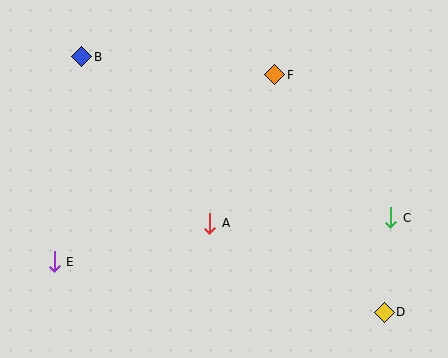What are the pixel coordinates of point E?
Point E is at (54, 262).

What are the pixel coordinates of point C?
Point C is at (391, 218).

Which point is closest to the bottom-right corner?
Point D is closest to the bottom-right corner.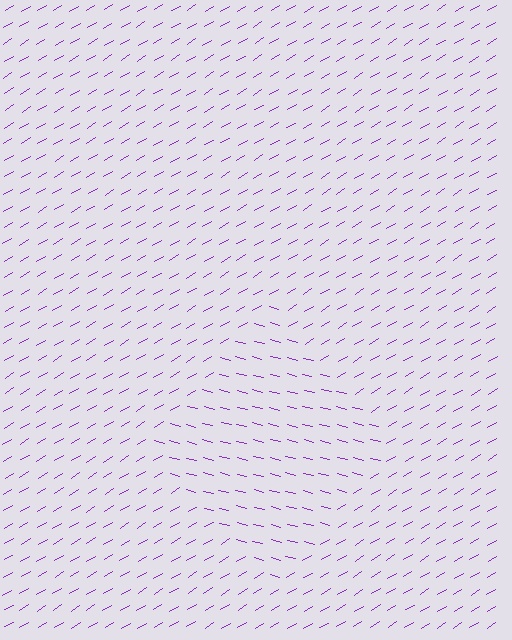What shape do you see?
I see a diamond.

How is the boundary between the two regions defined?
The boundary is defined purely by a change in line orientation (approximately 45 degrees difference). All lines are the same color and thickness.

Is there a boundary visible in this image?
Yes, there is a texture boundary formed by a change in line orientation.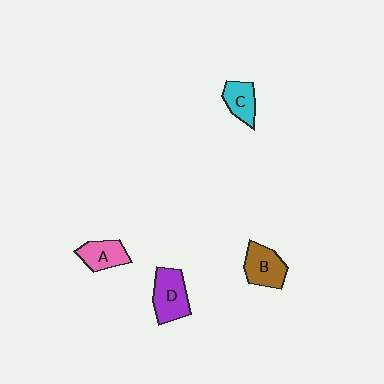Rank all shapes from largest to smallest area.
From largest to smallest: D (purple), B (brown), A (pink), C (cyan).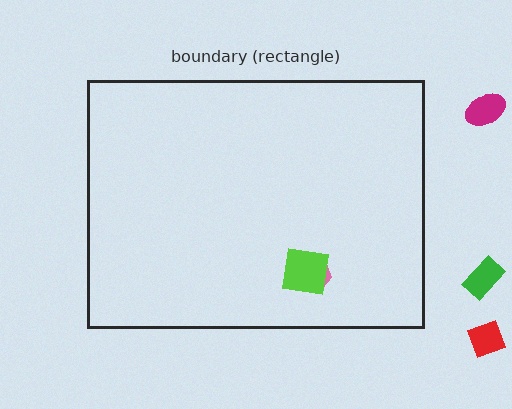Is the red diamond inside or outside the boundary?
Outside.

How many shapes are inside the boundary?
2 inside, 3 outside.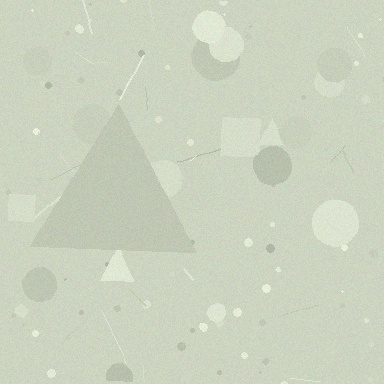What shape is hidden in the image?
A triangle is hidden in the image.